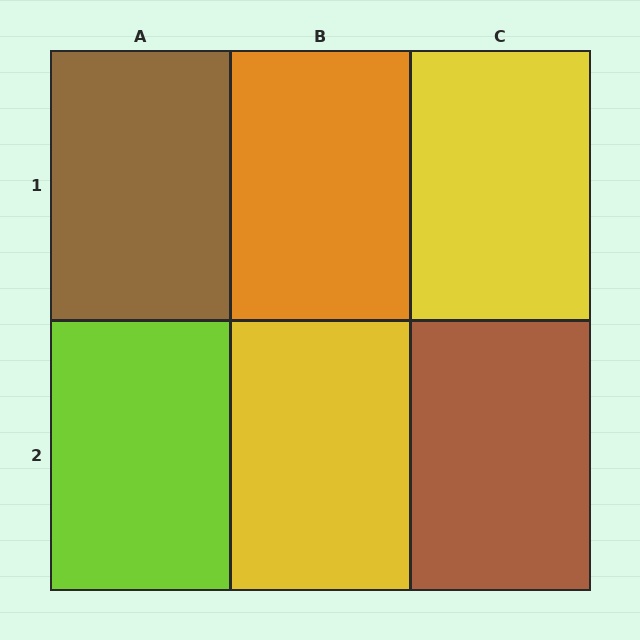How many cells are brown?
2 cells are brown.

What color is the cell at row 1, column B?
Orange.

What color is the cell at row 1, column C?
Yellow.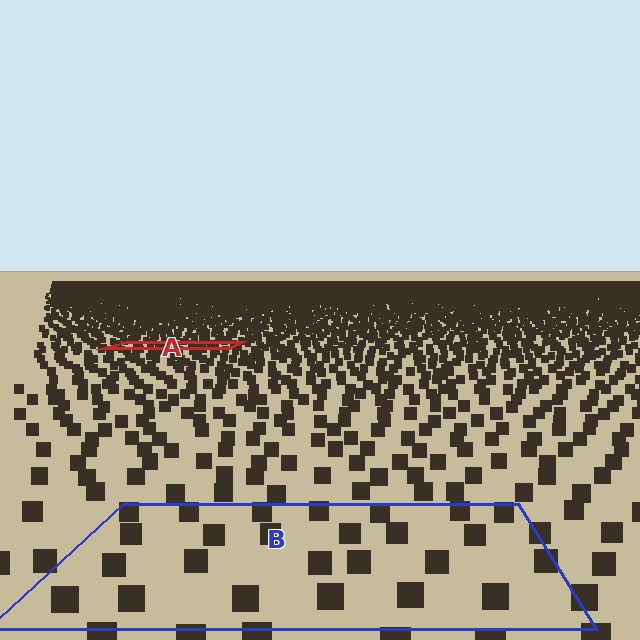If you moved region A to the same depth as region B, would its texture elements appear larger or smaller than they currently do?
They would appear larger. At a closer depth, the same texture elements are projected at a bigger on-screen size.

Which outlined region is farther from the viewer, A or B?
Region A is farther from the viewer — the texture elements inside it appear smaller and more densely packed.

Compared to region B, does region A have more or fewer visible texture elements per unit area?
Region A has more texture elements per unit area — they are packed more densely because it is farther away.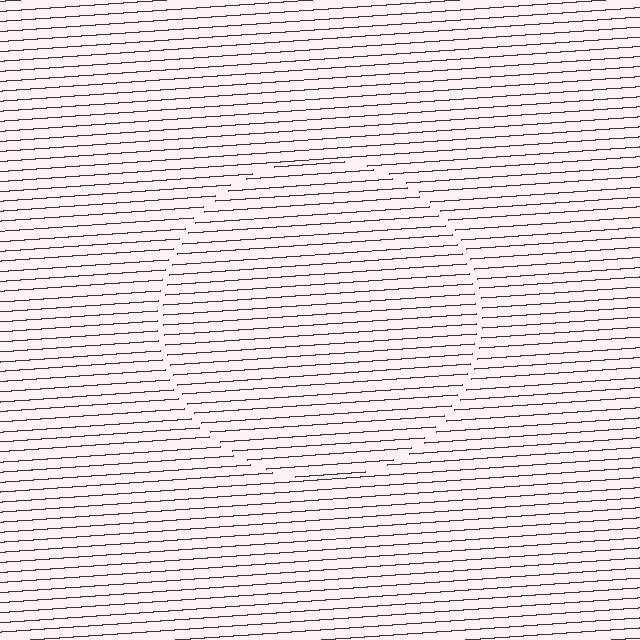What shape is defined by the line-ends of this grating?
An illusory circle. The interior of the shape contains the same grating, shifted by half a period — the contour is defined by the phase discontinuity where line-ends from the inner and outer gratings abut.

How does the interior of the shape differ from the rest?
The interior of the shape contains the same grating, shifted by half a period — the contour is defined by the phase discontinuity where line-ends from the inner and outer gratings abut.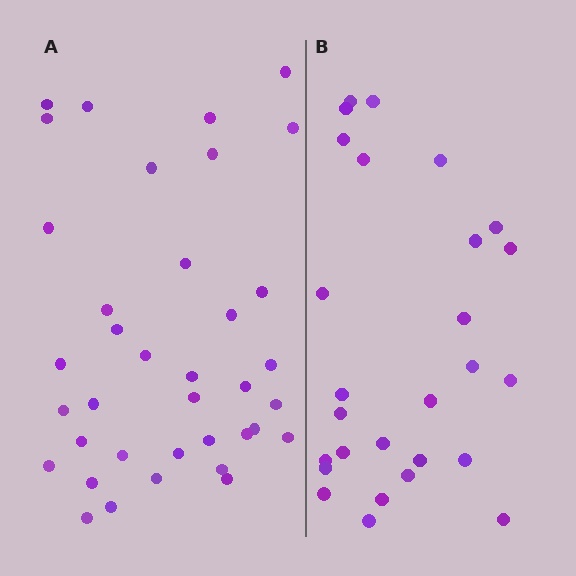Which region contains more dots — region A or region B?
Region A (the left region) has more dots.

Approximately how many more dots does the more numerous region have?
Region A has roughly 10 or so more dots than region B.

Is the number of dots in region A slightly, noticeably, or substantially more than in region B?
Region A has noticeably more, but not dramatically so. The ratio is roughly 1.4 to 1.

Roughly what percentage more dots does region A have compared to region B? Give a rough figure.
About 35% more.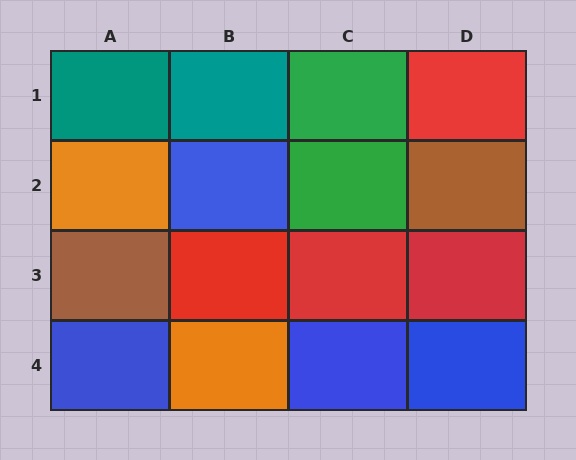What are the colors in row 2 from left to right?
Orange, blue, green, brown.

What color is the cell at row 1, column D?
Red.